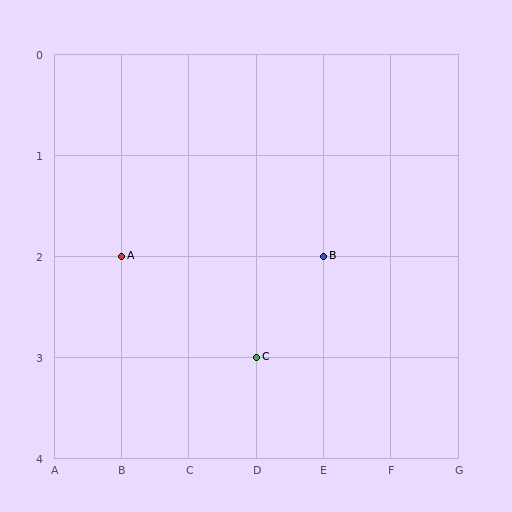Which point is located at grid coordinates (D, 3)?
Point C is at (D, 3).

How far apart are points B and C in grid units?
Points B and C are 1 column and 1 row apart (about 1.4 grid units diagonally).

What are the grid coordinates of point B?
Point B is at grid coordinates (E, 2).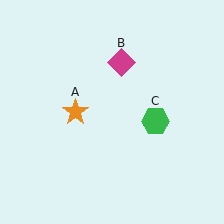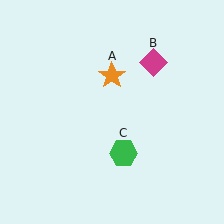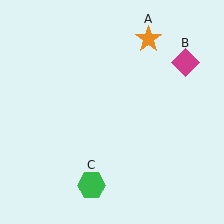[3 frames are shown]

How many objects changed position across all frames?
3 objects changed position: orange star (object A), magenta diamond (object B), green hexagon (object C).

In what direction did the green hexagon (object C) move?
The green hexagon (object C) moved down and to the left.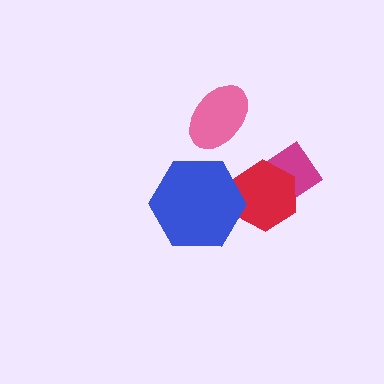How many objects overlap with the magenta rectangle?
1 object overlaps with the magenta rectangle.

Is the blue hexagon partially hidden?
No, no other shape covers it.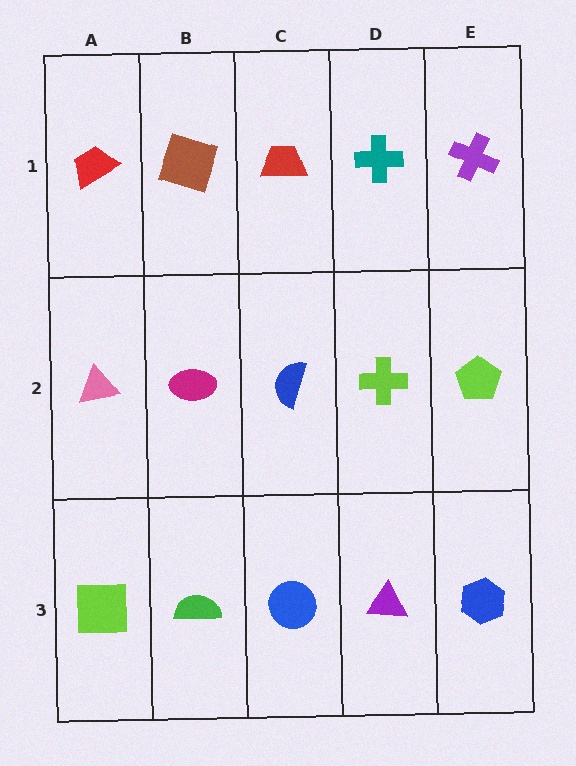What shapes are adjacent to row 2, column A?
A red trapezoid (row 1, column A), a lime square (row 3, column A), a magenta ellipse (row 2, column B).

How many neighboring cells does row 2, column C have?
4.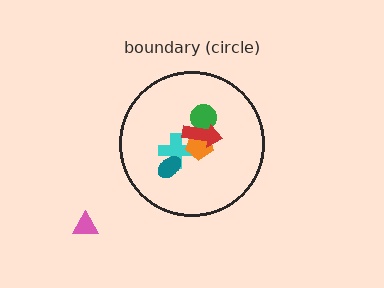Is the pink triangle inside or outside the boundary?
Outside.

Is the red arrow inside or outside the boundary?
Inside.